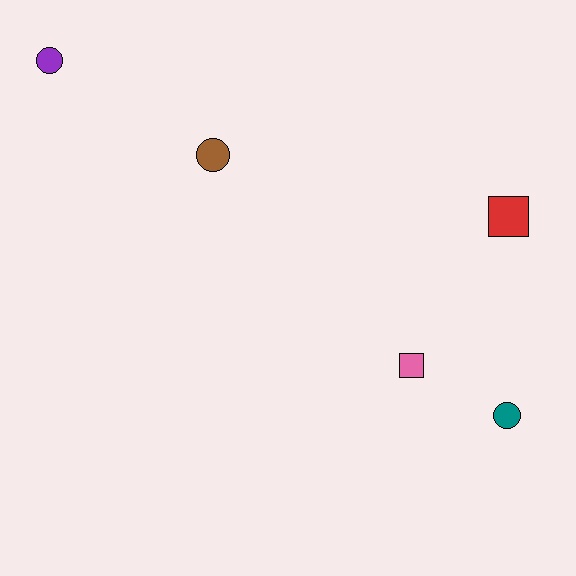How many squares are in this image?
There are 2 squares.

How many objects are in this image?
There are 5 objects.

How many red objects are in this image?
There is 1 red object.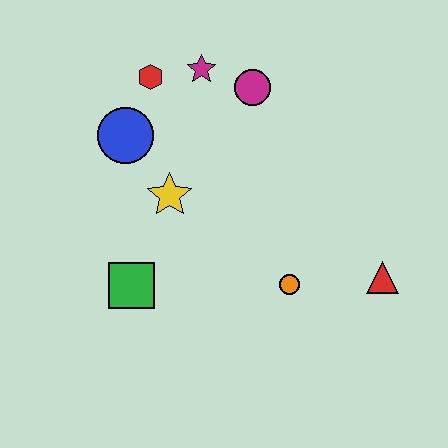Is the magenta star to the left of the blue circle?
No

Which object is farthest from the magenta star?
The red triangle is farthest from the magenta star.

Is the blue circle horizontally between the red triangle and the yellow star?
No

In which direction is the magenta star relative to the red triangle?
The magenta star is above the red triangle.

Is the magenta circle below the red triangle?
No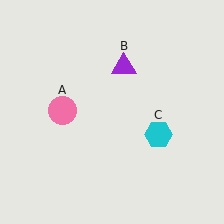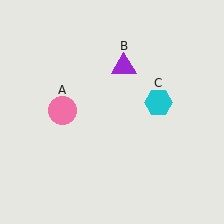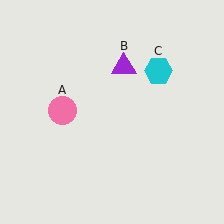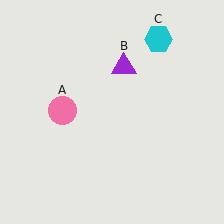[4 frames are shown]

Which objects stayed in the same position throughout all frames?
Pink circle (object A) and purple triangle (object B) remained stationary.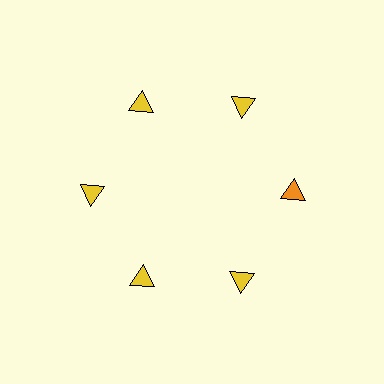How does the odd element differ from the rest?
It has a different color: orange instead of yellow.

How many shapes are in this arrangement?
There are 6 shapes arranged in a ring pattern.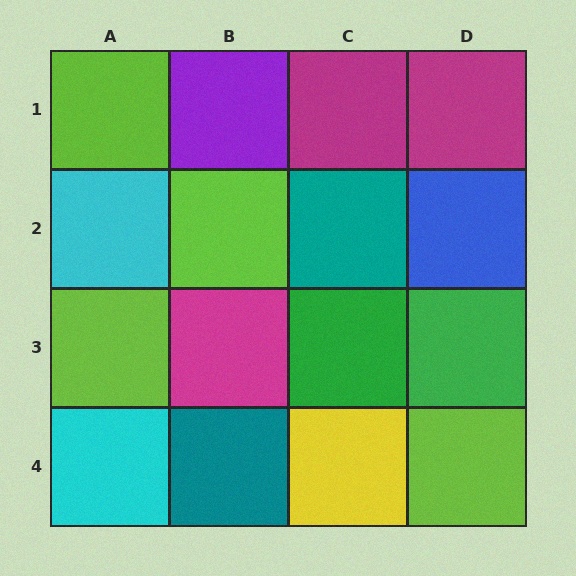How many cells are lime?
4 cells are lime.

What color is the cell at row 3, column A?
Lime.